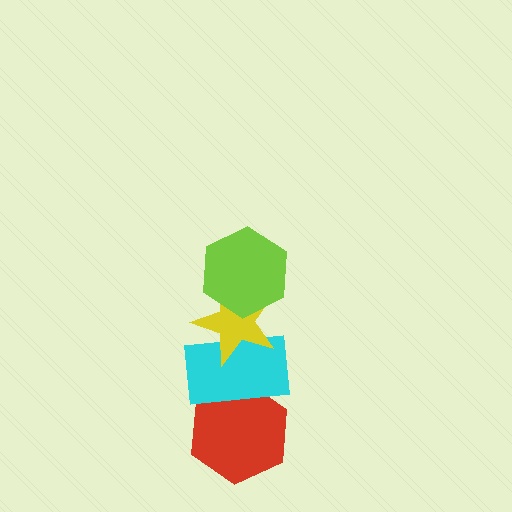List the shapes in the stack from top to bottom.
From top to bottom: the lime hexagon, the yellow star, the cyan rectangle, the red hexagon.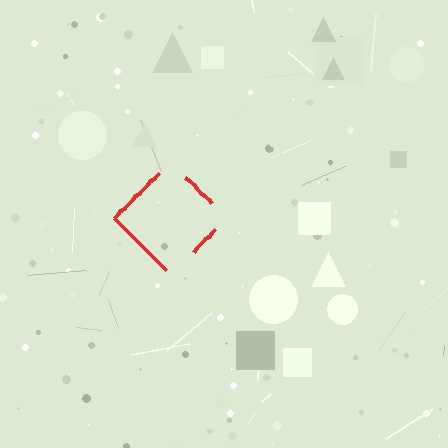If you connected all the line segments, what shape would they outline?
They would outline a diamond.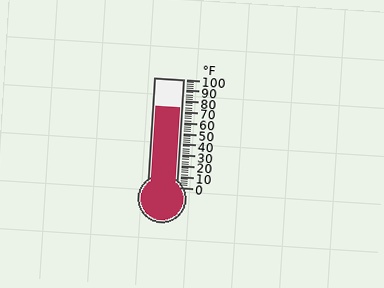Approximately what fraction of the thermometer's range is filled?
The thermometer is filled to approximately 75% of its range.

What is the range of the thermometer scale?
The thermometer scale ranges from 0°F to 100°F.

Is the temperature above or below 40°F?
The temperature is above 40°F.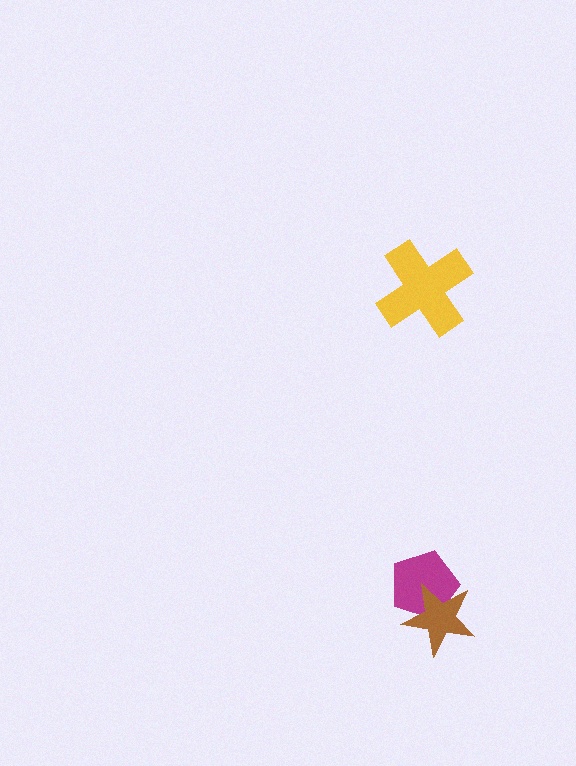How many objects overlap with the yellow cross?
0 objects overlap with the yellow cross.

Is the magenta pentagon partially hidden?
Yes, it is partially covered by another shape.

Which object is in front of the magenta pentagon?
The brown star is in front of the magenta pentagon.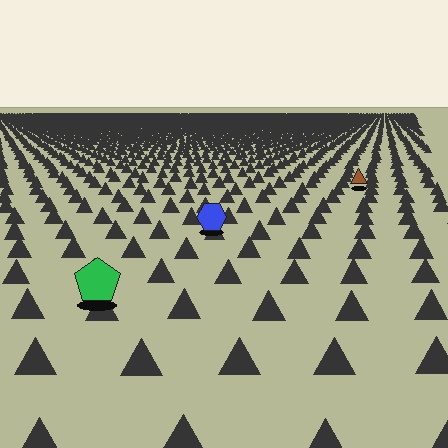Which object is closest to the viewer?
The green pentagon is closest. The texture marks near it are larger and more spread out.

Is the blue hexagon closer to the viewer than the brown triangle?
Yes. The blue hexagon is closer — you can tell from the texture gradient: the ground texture is coarser near it.